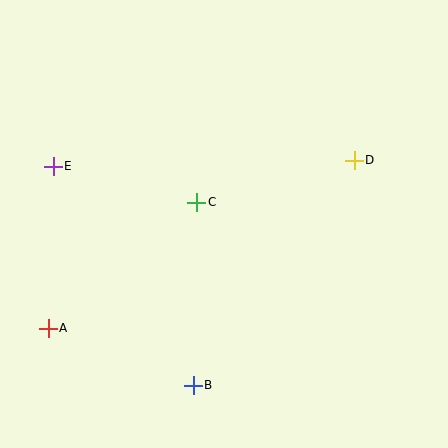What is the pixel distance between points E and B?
The distance between E and B is 260 pixels.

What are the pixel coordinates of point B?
Point B is at (193, 385).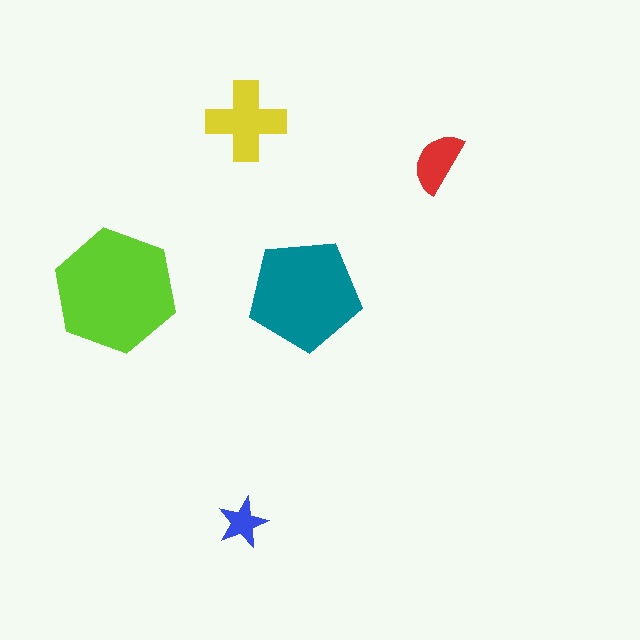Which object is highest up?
The yellow cross is topmost.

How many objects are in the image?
There are 5 objects in the image.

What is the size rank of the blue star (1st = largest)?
5th.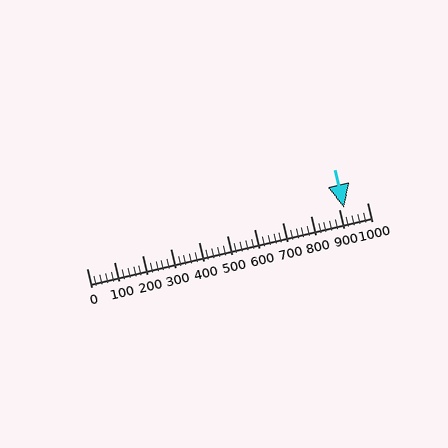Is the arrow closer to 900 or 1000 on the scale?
The arrow is closer to 900.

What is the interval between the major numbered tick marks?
The major tick marks are spaced 100 units apart.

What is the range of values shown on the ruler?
The ruler shows values from 0 to 1000.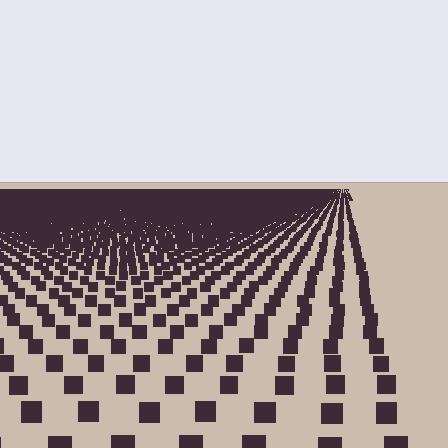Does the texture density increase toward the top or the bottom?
Density increases toward the top.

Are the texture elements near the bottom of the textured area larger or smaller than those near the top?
Larger. Near the bottom, elements are closer to the viewer and appear at a bigger on-screen size.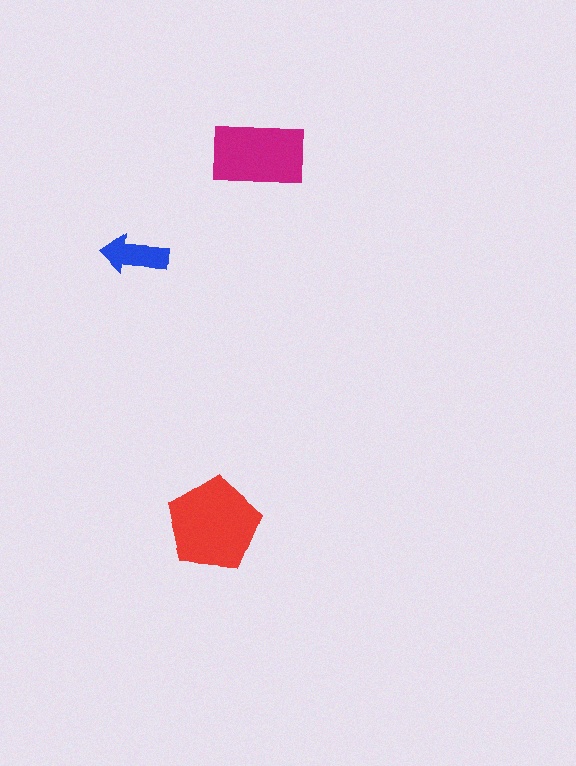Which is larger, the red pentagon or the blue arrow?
The red pentagon.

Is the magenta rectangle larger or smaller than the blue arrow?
Larger.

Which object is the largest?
The red pentagon.